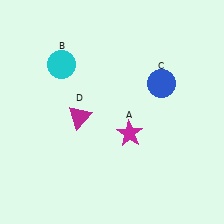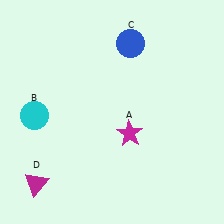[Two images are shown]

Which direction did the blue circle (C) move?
The blue circle (C) moved up.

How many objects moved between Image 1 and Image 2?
3 objects moved between the two images.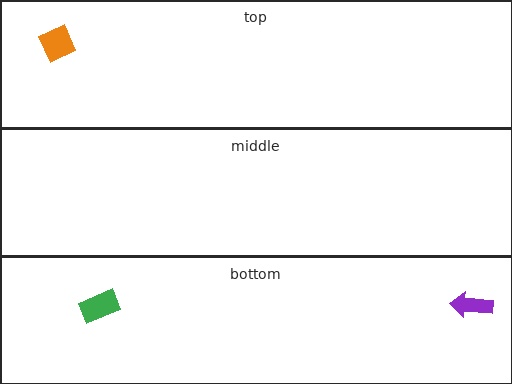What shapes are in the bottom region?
The green rectangle, the purple arrow.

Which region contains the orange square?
The top region.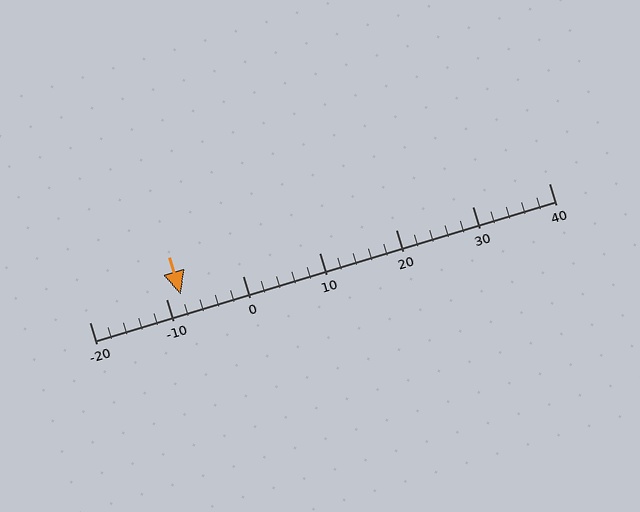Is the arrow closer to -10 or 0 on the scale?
The arrow is closer to -10.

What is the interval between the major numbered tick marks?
The major tick marks are spaced 10 units apart.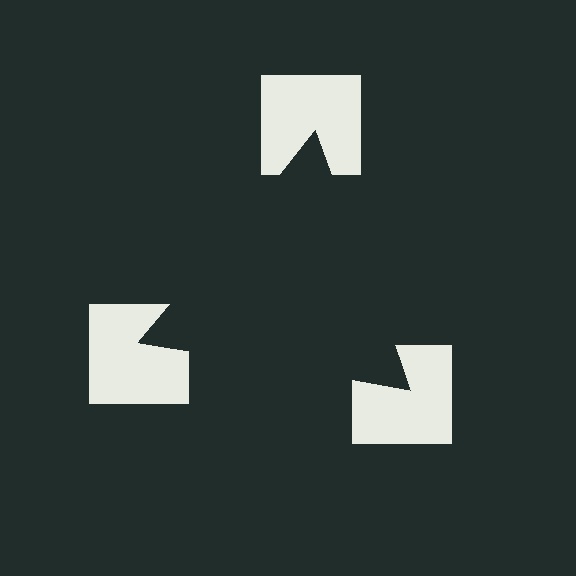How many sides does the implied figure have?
3 sides.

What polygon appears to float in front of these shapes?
An illusory triangle — its edges are inferred from the aligned wedge cuts in the notched squares, not physically drawn.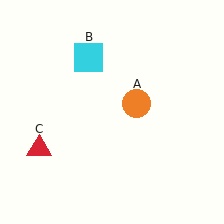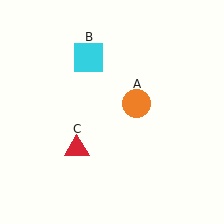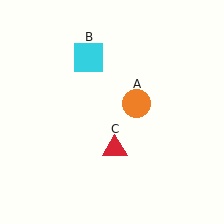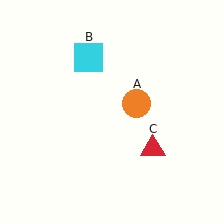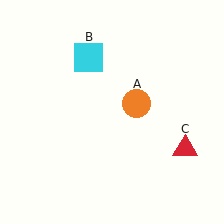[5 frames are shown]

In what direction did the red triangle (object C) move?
The red triangle (object C) moved right.